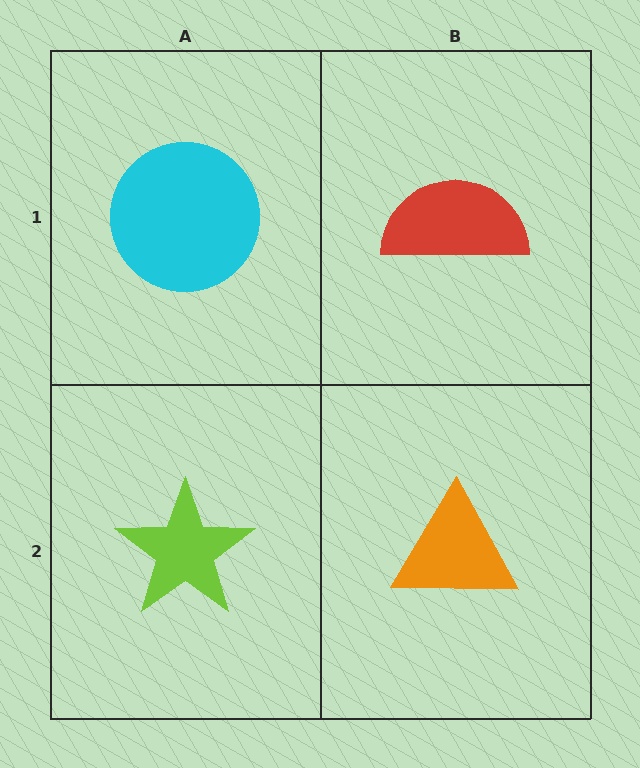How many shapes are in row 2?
2 shapes.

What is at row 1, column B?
A red semicircle.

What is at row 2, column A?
A lime star.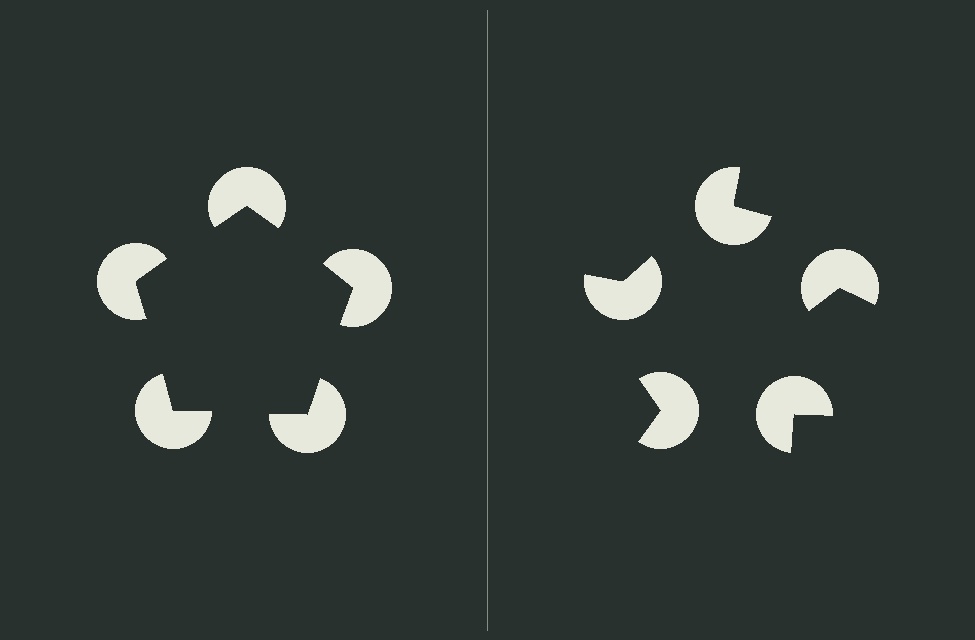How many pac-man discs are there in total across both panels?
10 — 5 on each side.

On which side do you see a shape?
An illusory pentagon appears on the left side. On the right side the wedge cuts are rotated, so no coherent shape forms.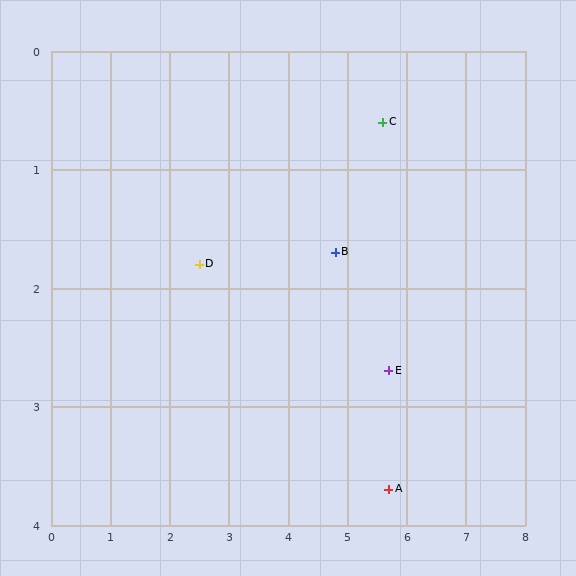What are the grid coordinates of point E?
Point E is at approximately (5.7, 2.7).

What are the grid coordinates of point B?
Point B is at approximately (4.8, 1.7).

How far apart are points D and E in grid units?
Points D and E are about 3.3 grid units apart.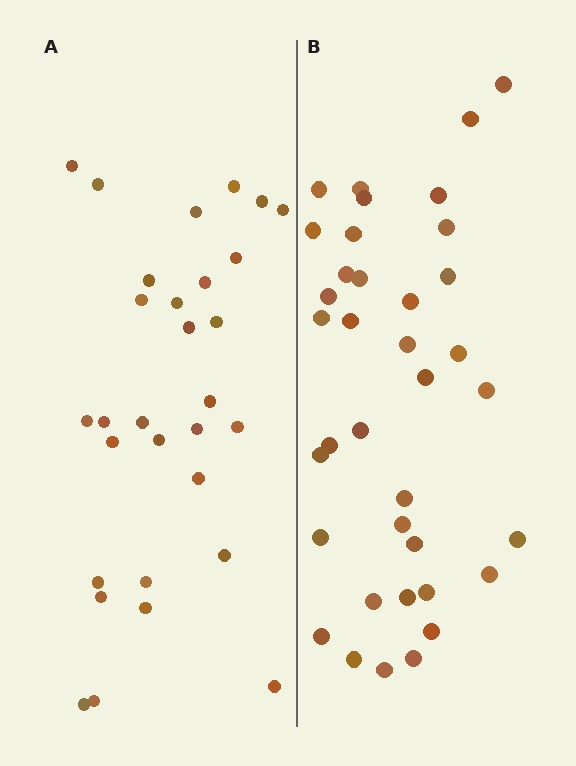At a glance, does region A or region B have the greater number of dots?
Region B (the right region) has more dots.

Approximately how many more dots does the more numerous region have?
Region B has roughly 8 or so more dots than region A.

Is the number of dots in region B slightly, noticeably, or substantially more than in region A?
Region B has only slightly more — the two regions are fairly close. The ratio is roughly 1.2 to 1.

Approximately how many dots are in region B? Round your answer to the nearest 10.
About 40 dots. (The exact count is 37, which rounds to 40.)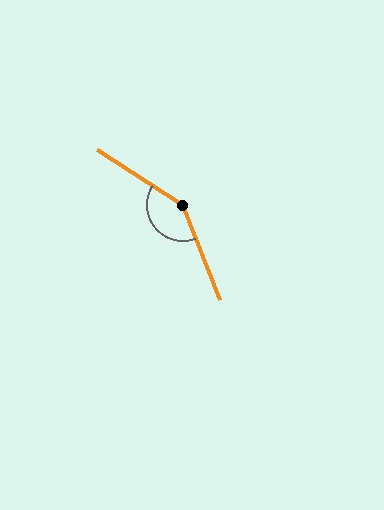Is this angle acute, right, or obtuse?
It is obtuse.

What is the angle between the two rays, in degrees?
Approximately 144 degrees.